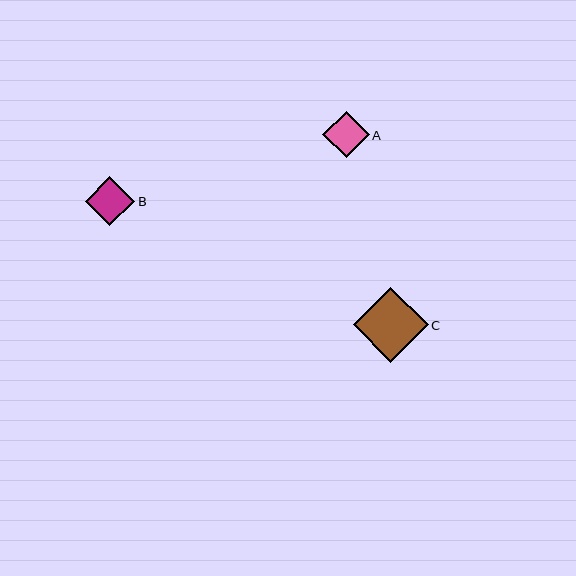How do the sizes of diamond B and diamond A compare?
Diamond B and diamond A are approximately the same size.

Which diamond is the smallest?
Diamond A is the smallest with a size of approximately 46 pixels.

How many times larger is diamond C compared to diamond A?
Diamond C is approximately 1.6 times the size of diamond A.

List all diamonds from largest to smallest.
From largest to smallest: C, B, A.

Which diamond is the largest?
Diamond C is the largest with a size of approximately 75 pixels.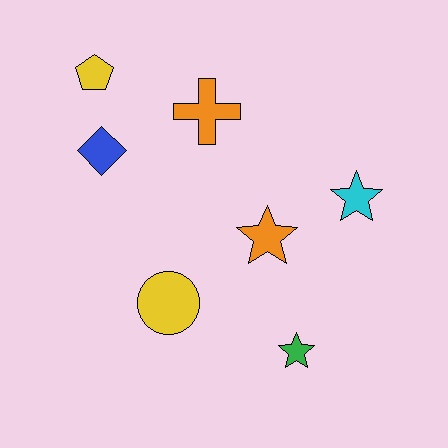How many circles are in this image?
There is 1 circle.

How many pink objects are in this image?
There are no pink objects.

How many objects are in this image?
There are 7 objects.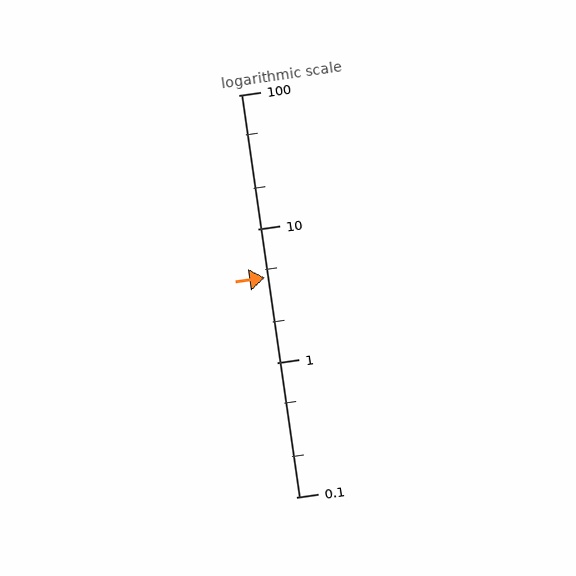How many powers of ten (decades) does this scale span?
The scale spans 3 decades, from 0.1 to 100.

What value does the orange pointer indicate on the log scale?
The pointer indicates approximately 4.3.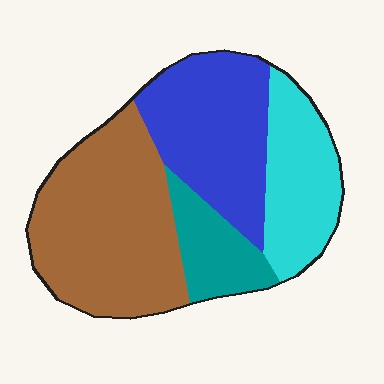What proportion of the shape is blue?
Blue covers roughly 30% of the shape.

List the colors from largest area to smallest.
From largest to smallest: brown, blue, cyan, teal.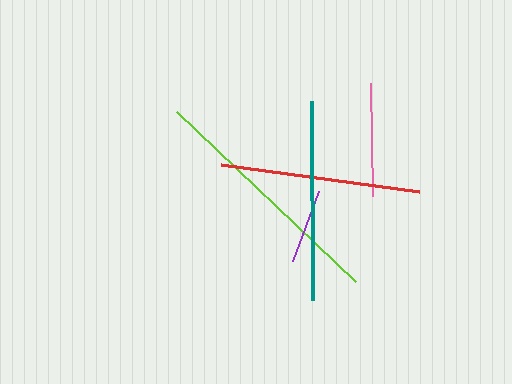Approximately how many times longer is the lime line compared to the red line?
The lime line is approximately 1.2 times the length of the red line.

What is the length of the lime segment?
The lime segment is approximately 247 pixels long.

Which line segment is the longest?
The lime line is the longest at approximately 247 pixels.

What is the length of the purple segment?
The purple segment is approximately 75 pixels long.